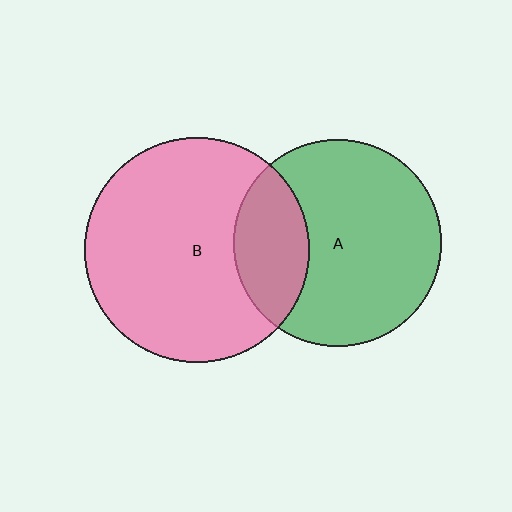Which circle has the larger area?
Circle B (pink).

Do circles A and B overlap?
Yes.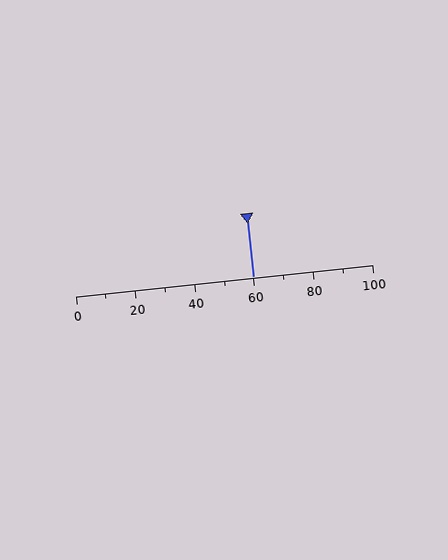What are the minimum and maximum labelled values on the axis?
The axis runs from 0 to 100.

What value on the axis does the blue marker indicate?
The marker indicates approximately 60.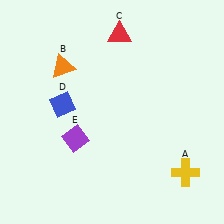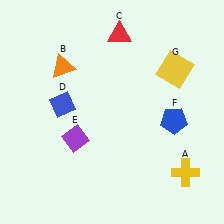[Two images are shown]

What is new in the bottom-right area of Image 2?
A blue pentagon (F) was added in the bottom-right area of Image 2.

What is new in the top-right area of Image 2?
A yellow square (G) was added in the top-right area of Image 2.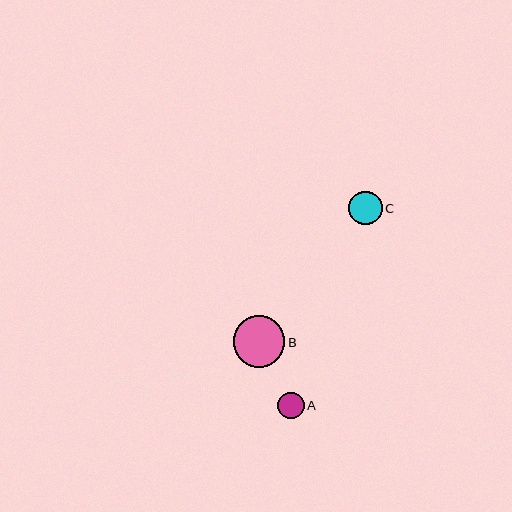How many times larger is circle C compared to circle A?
Circle C is approximately 1.3 times the size of circle A.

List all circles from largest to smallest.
From largest to smallest: B, C, A.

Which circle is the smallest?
Circle A is the smallest with a size of approximately 26 pixels.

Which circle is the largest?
Circle B is the largest with a size of approximately 52 pixels.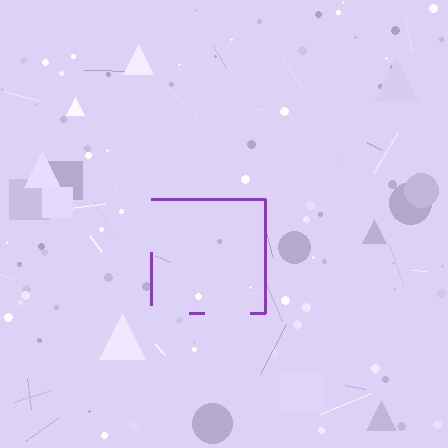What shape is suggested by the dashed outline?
The dashed outline suggests a square.